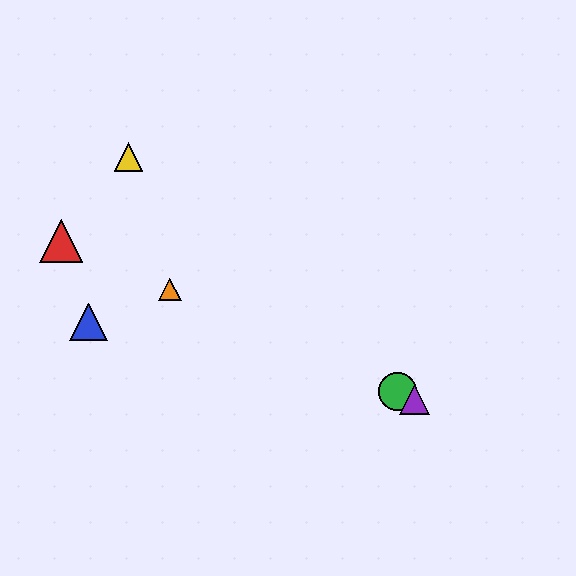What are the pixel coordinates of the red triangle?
The red triangle is at (61, 241).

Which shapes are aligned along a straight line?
The red triangle, the green circle, the purple triangle, the orange triangle are aligned along a straight line.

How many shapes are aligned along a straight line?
4 shapes (the red triangle, the green circle, the purple triangle, the orange triangle) are aligned along a straight line.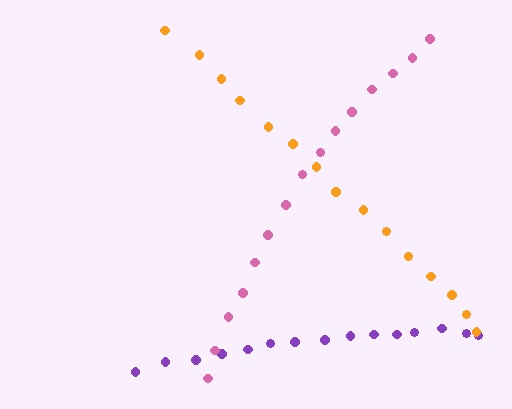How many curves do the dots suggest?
There are 3 distinct paths.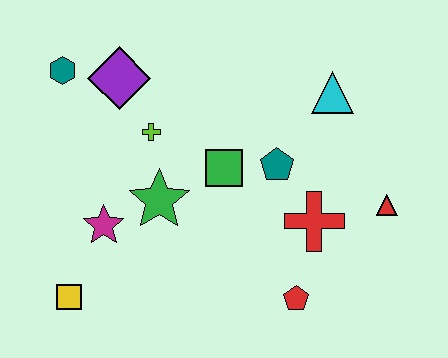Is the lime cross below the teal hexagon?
Yes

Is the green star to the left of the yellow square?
No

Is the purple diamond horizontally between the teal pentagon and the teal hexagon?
Yes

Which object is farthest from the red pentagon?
The teal hexagon is farthest from the red pentagon.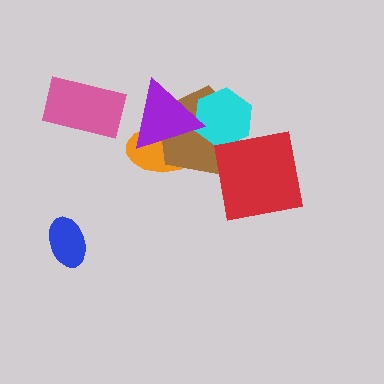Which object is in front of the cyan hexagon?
The purple triangle is in front of the cyan hexagon.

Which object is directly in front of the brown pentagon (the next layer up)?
The cyan hexagon is directly in front of the brown pentagon.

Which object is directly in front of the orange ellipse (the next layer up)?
The brown pentagon is directly in front of the orange ellipse.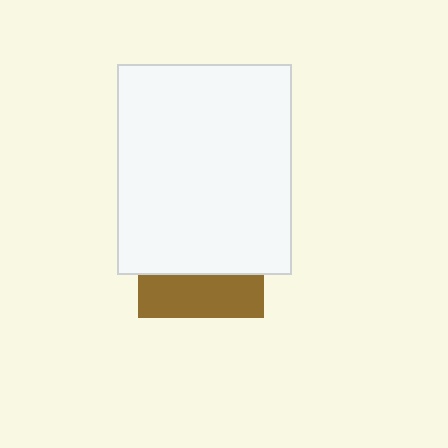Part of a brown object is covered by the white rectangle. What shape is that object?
It is a square.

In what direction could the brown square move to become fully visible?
The brown square could move down. That would shift it out from behind the white rectangle entirely.